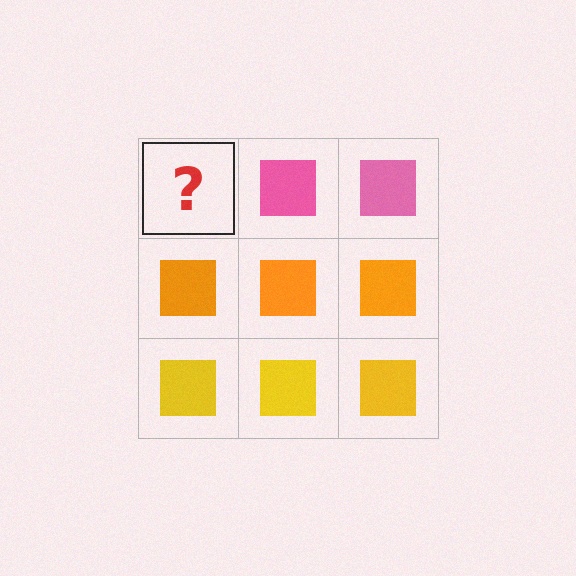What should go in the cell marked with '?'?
The missing cell should contain a pink square.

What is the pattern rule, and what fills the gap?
The rule is that each row has a consistent color. The gap should be filled with a pink square.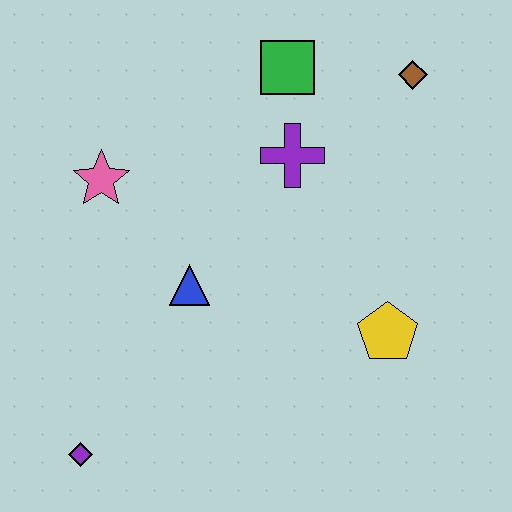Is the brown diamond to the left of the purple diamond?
No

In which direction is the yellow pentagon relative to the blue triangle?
The yellow pentagon is to the right of the blue triangle.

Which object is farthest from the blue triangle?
The brown diamond is farthest from the blue triangle.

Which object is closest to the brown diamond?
The green square is closest to the brown diamond.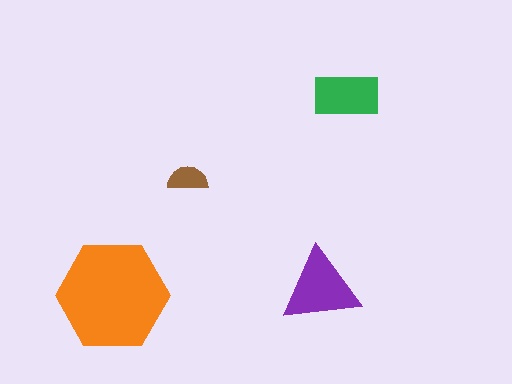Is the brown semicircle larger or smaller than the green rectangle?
Smaller.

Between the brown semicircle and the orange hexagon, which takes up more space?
The orange hexagon.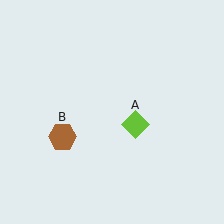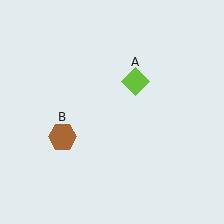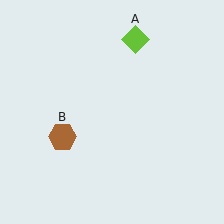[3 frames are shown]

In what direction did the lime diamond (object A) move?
The lime diamond (object A) moved up.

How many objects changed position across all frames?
1 object changed position: lime diamond (object A).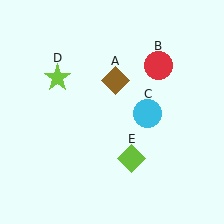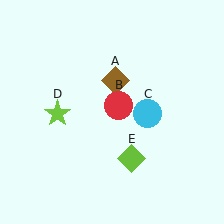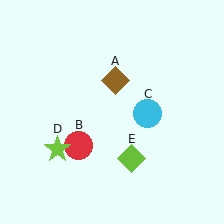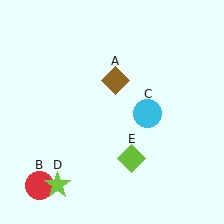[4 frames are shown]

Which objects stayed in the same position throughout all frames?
Brown diamond (object A) and cyan circle (object C) and lime diamond (object E) remained stationary.